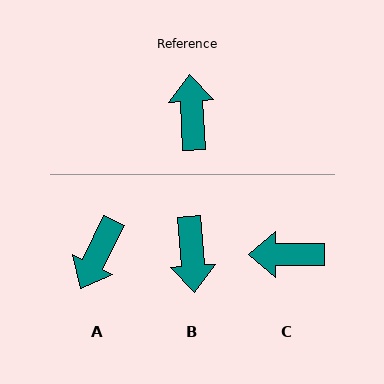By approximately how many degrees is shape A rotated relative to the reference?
Approximately 151 degrees counter-clockwise.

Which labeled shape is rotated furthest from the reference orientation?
B, about 179 degrees away.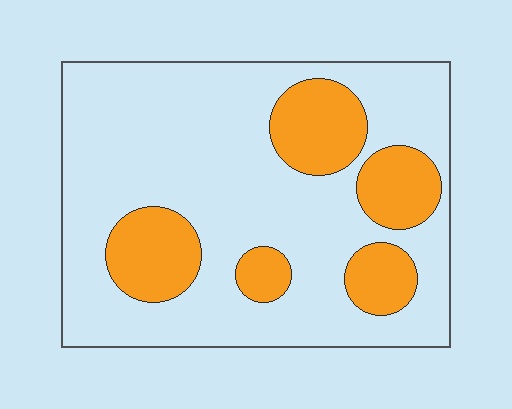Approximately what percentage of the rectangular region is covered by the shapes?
Approximately 25%.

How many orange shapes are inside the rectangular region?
5.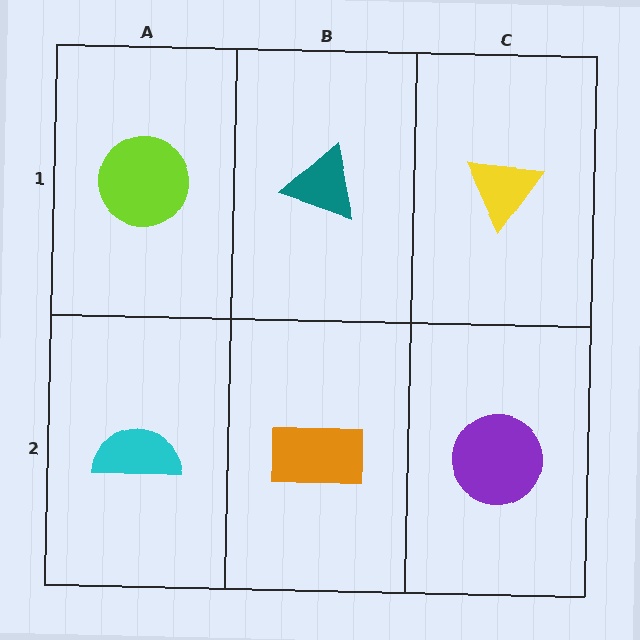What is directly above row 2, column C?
A yellow triangle.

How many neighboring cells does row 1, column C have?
2.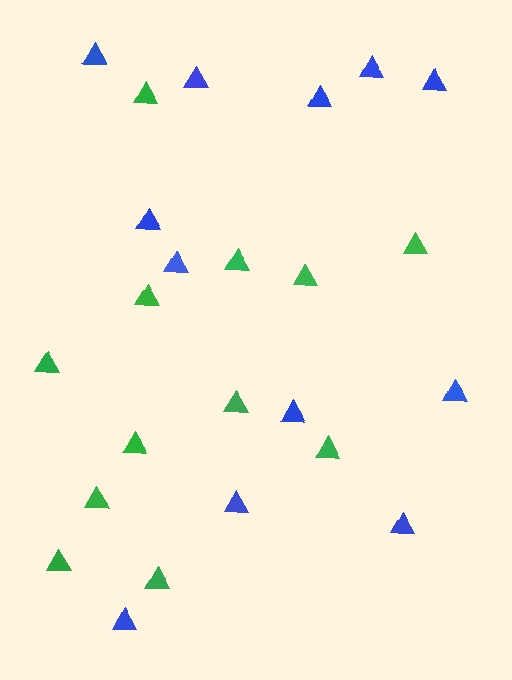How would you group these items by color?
There are 2 groups: one group of green triangles (12) and one group of blue triangles (12).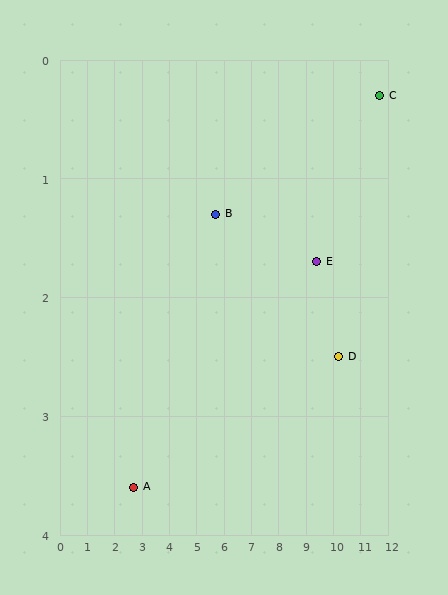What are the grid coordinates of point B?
Point B is at approximately (5.7, 1.3).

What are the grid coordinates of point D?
Point D is at approximately (10.2, 2.5).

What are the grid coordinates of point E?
Point E is at approximately (9.4, 1.7).